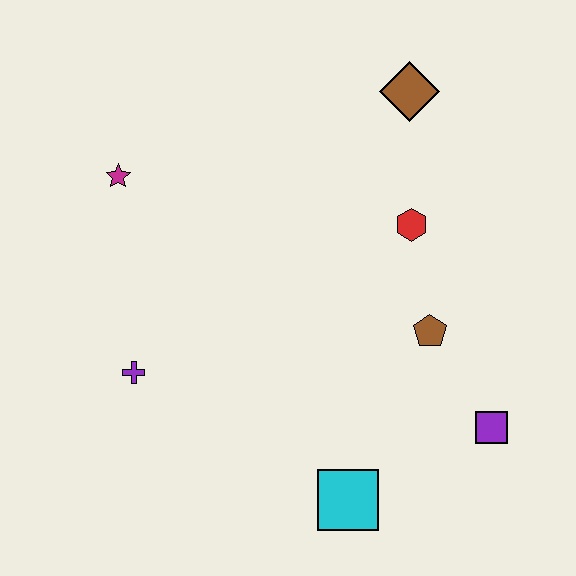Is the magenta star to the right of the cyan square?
No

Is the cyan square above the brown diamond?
No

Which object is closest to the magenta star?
The purple cross is closest to the magenta star.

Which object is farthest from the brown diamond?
The cyan square is farthest from the brown diamond.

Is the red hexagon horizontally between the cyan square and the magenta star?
No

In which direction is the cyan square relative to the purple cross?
The cyan square is to the right of the purple cross.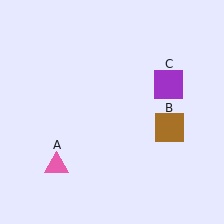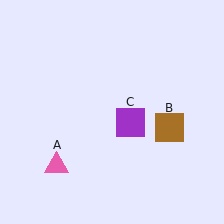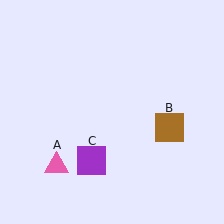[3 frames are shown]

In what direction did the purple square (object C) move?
The purple square (object C) moved down and to the left.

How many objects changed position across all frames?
1 object changed position: purple square (object C).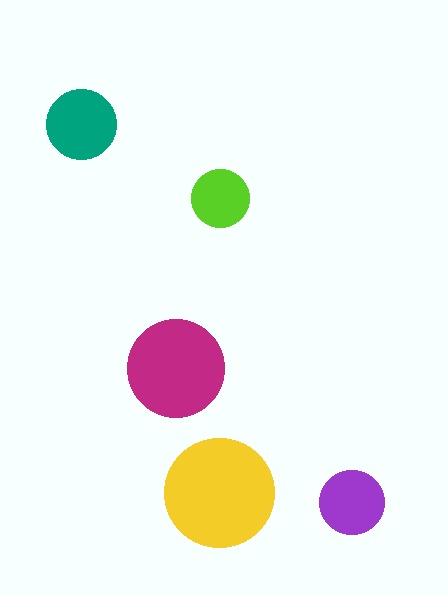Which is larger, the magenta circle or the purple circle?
The magenta one.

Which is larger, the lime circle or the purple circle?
The purple one.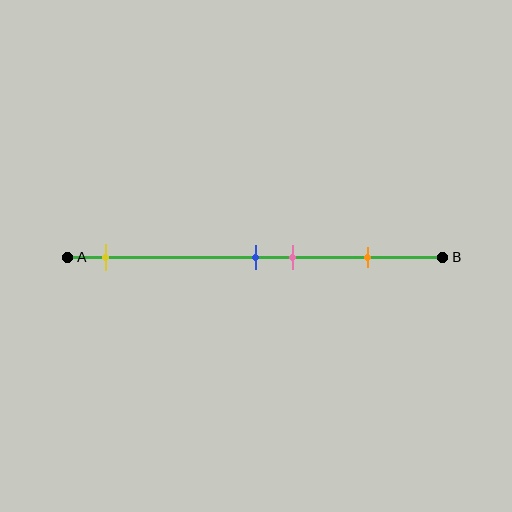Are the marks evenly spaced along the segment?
No, the marks are not evenly spaced.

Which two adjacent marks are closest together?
The blue and pink marks are the closest adjacent pair.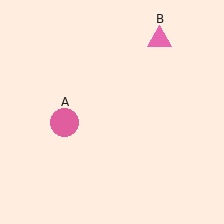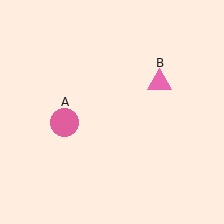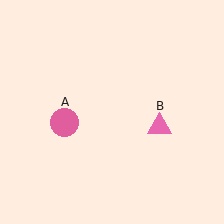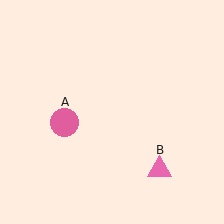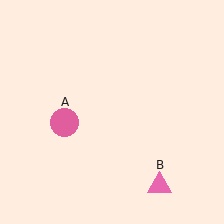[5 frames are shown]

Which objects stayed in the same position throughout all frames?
Pink circle (object A) remained stationary.